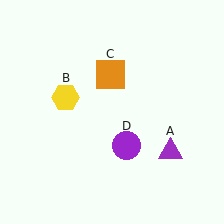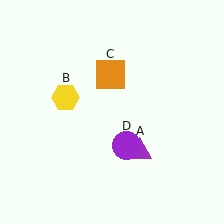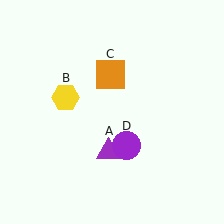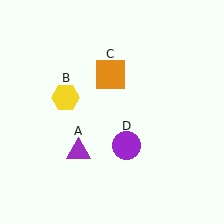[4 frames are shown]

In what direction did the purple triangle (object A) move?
The purple triangle (object A) moved left.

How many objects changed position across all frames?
1 object changed position: purple triangle (object A).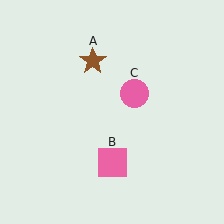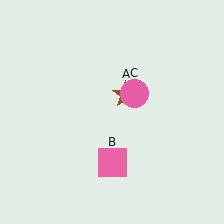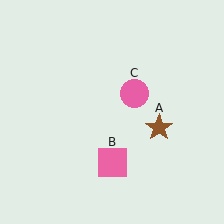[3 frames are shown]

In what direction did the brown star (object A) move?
The brown star (object A) moved down and to the right.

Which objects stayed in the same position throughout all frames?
Pink square (object B) and pink circle (object C) remained stationary.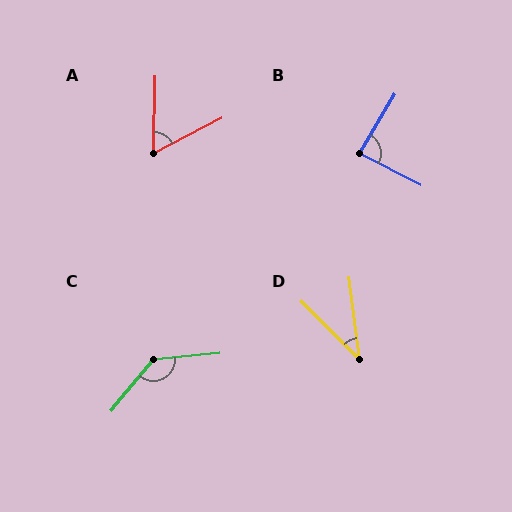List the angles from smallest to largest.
D (37°), A (62°), B (86°), C (135°).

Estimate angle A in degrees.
Approximately 62 degrees.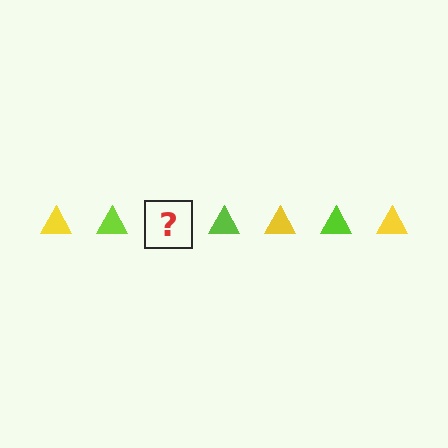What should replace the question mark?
The question mark should be replaced with a yellow triangle.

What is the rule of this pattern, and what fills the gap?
The rule is that the pattern cycles through yellow, lime triangles. The gap should be filled with a yellow triangle.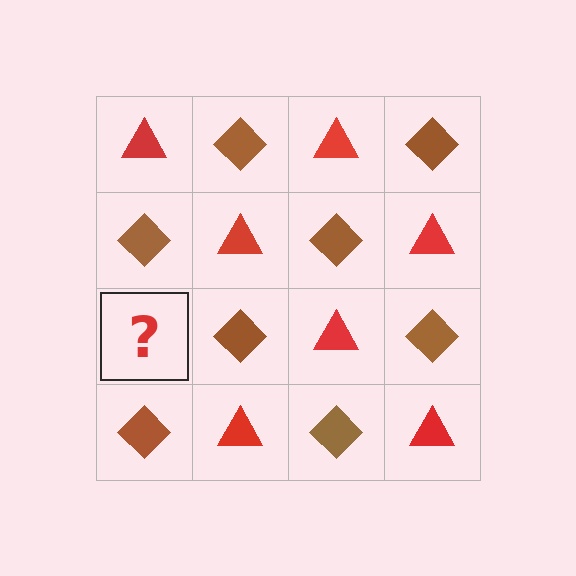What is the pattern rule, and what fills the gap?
The rule is that it alternates red triangle and brown diamond in a checkerboard pattern. The gap should be filled with a red triangle.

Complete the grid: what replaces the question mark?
The question mark should be replaced with a red triangle.